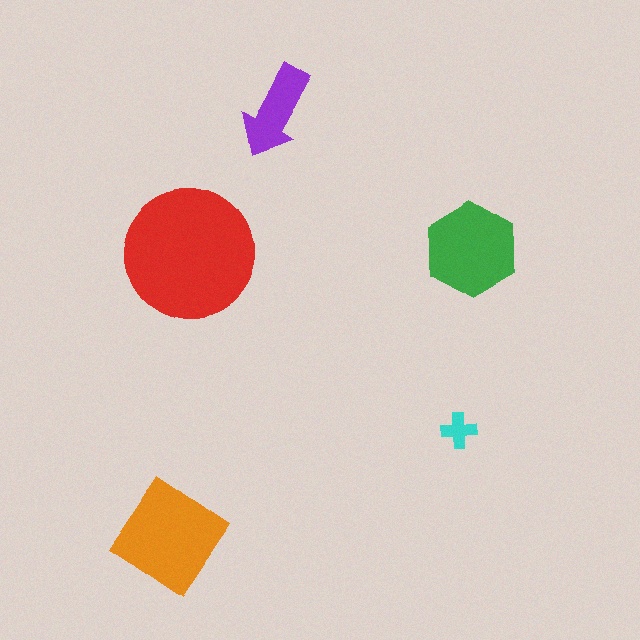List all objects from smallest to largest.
The cyan cross, the purple arrow, the green hexagon, the orange diamond, the red circle.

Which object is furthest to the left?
The orange diamond is leftmost.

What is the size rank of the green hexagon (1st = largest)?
3rd.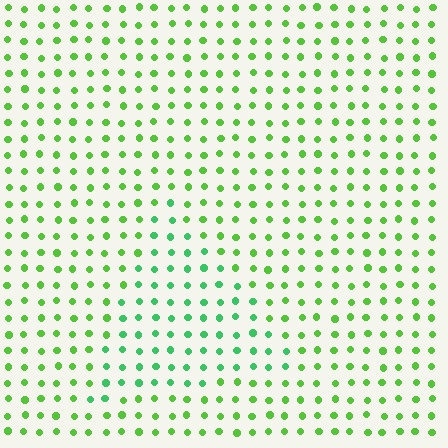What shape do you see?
I see a triangle.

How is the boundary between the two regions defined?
The boundary is defined purely by a slight shift in hue (about 30 degrees). Spacing, size, and orientation are identical on both sides.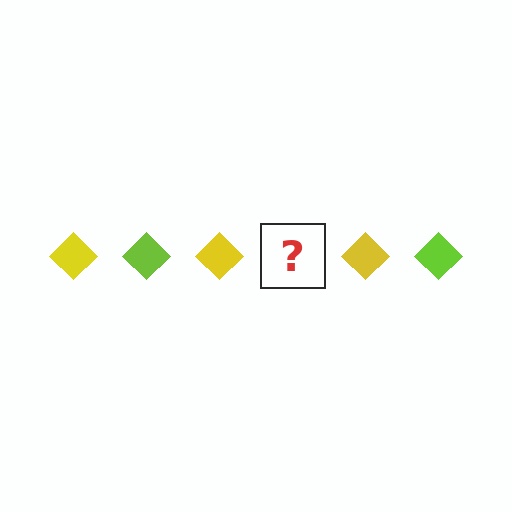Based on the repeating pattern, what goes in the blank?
The blank should be a lime diamond.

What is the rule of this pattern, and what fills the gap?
The rule is that the pattern cycles through yellow, lime diamonds. The gap should be filled with a lime diamond.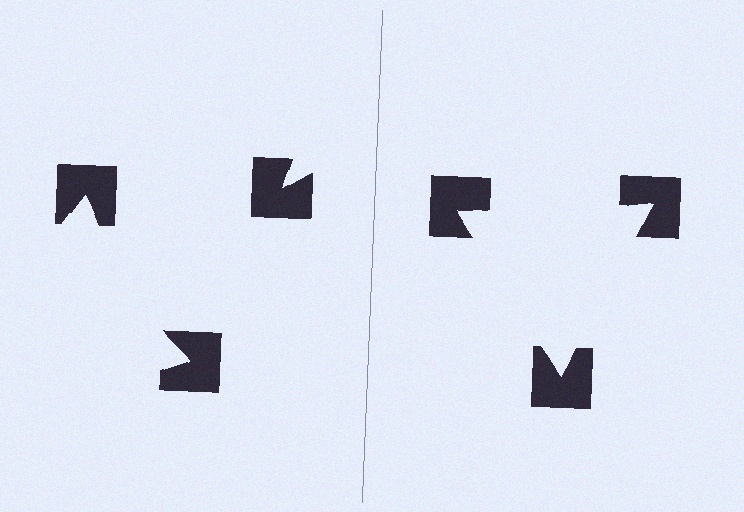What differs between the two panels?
The notched squares are positioned identically on both sides; only the wedge orientations differ. On the right they align to a triangle; on the left they are misaligned.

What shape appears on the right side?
An illusory triangle.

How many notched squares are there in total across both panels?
6 — 3 on each side.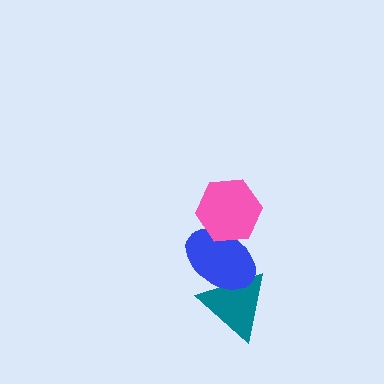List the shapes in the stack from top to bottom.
From top to bottom: the pink hexagon, the blue ellipse, the teal triangle.